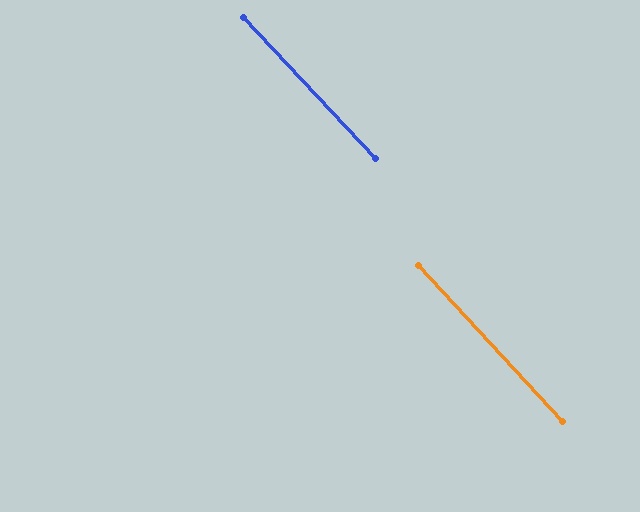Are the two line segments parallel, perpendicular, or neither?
Parallel — their directions differ by only 0.3°.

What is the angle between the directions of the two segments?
Approximately 0 degrees.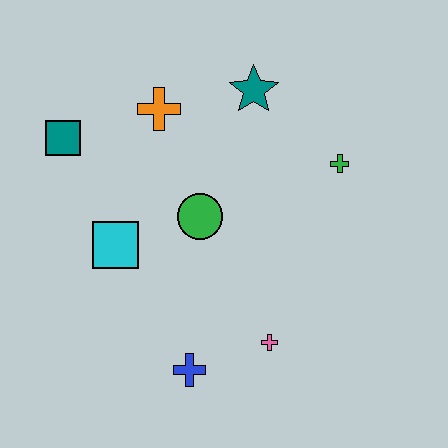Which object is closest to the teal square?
The orange cross is closest to the teal square.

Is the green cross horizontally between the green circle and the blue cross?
No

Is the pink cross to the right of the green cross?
No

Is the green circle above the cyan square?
Yes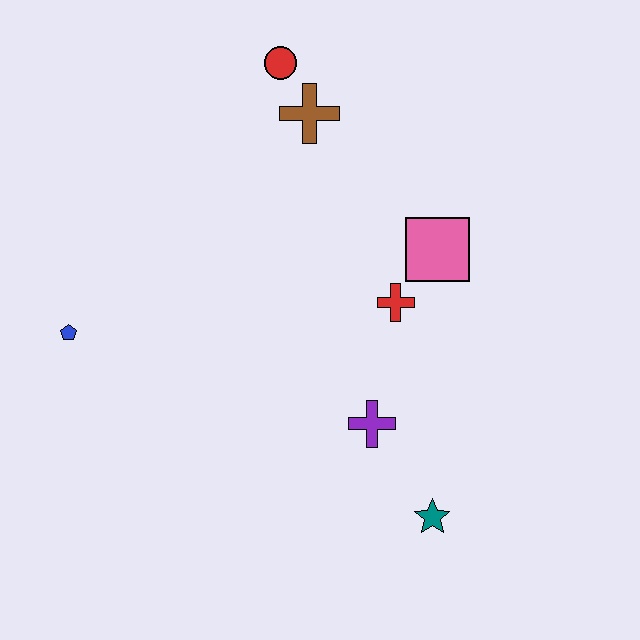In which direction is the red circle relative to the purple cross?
The red circle is above the purple cross.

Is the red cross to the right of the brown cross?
Yes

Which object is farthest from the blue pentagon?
The teal star is farthest from the blue pentagon.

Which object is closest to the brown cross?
The red circle is closest to the brown cross.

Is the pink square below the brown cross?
Yes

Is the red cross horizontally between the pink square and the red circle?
Yes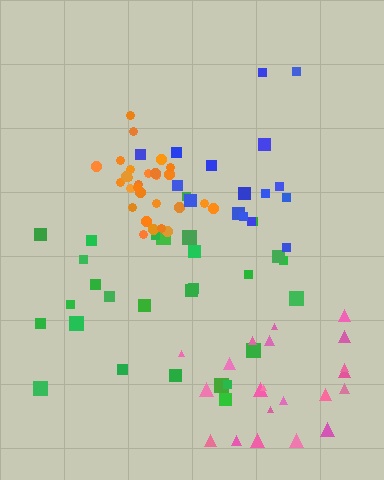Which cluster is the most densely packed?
Orange.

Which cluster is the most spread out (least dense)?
Blue.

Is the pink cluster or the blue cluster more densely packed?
Pink.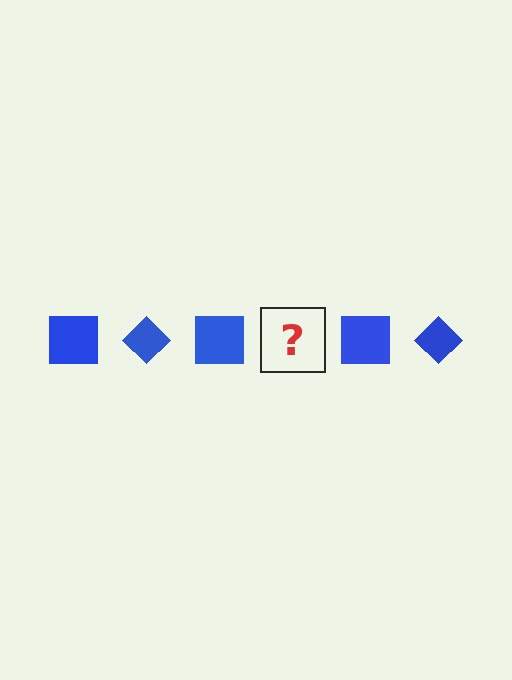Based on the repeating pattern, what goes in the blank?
The blank should be a blue diamond.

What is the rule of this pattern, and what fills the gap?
The rule is that the pattern cycles through square, diamond shapes in blue. The gap should be filled with a blue diamond.